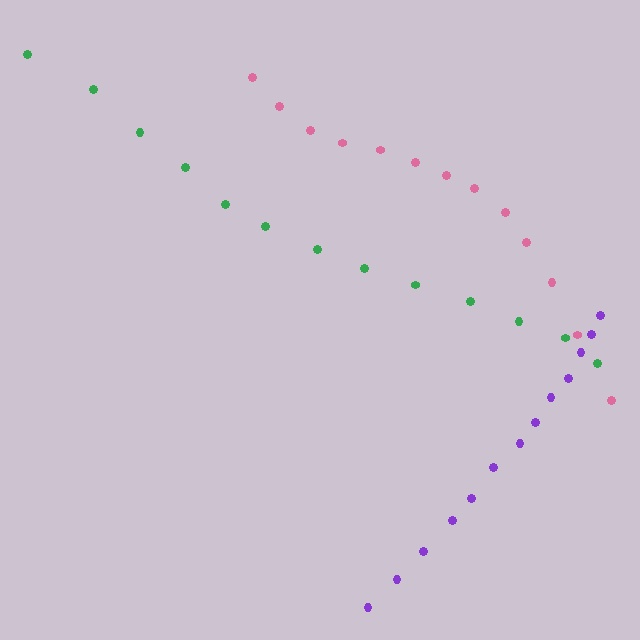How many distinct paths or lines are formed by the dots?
There are 3 distinct paths.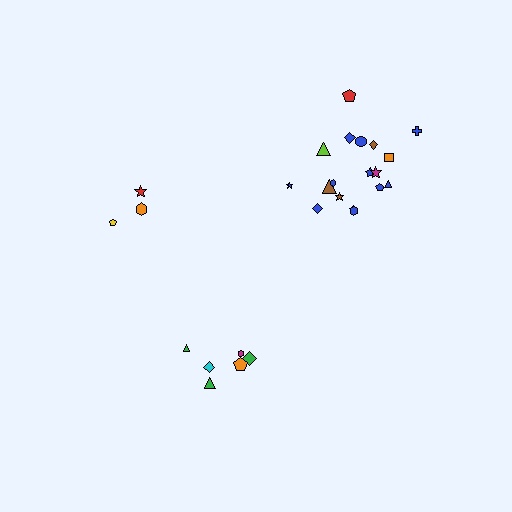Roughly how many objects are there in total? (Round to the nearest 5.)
Roughly 25 objects in total.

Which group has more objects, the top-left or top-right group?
The top-right group.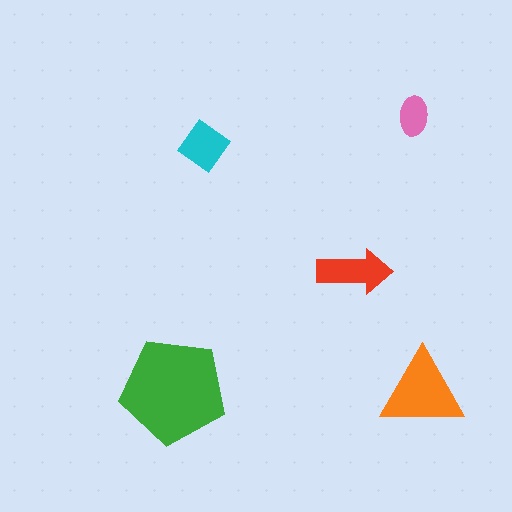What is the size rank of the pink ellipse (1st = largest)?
5th.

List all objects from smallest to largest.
The pink ellipse, the cyan diamond, the red arrow, the orange triangle, the green pentagon.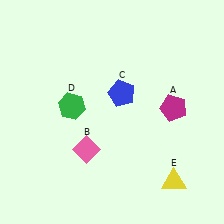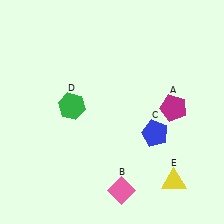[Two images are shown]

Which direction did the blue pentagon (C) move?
The blue pentagon (C) moved down.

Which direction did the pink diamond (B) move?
The pink diamond (B) moved down.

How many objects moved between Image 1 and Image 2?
2 objects moved between the two images.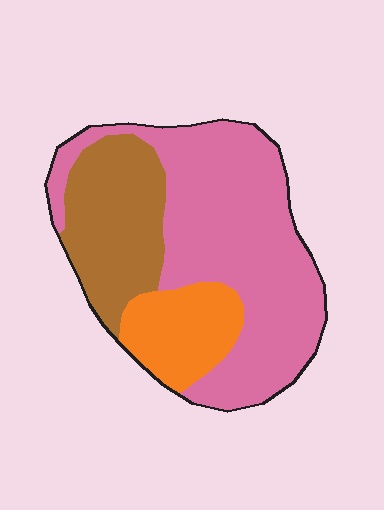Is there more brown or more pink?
Pink.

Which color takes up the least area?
Orange, at roughly 15%.